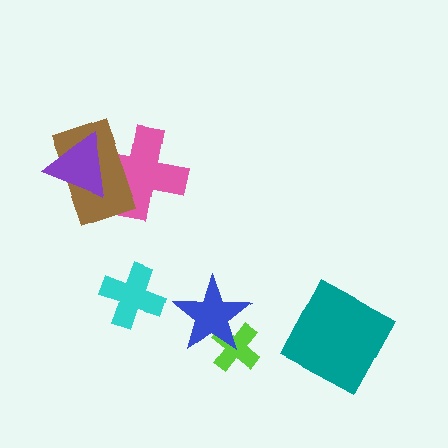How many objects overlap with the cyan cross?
0 objects overlap with the cyan cross.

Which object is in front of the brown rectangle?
The purple triangle is in front of the brown rectangle.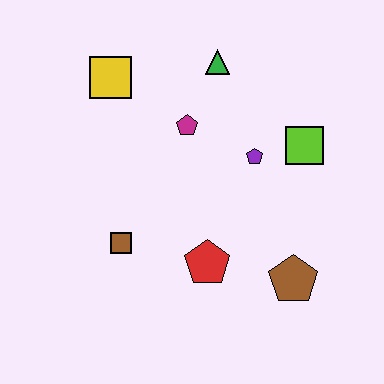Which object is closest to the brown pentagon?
The red pentagon is closest to the brown pentagon.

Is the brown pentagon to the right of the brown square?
Yes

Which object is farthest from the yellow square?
The brown pentagon is farthest from the yellow square.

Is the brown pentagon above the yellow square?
No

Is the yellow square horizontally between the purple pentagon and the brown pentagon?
No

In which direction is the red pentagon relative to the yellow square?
The red pentagon is below the yellow square.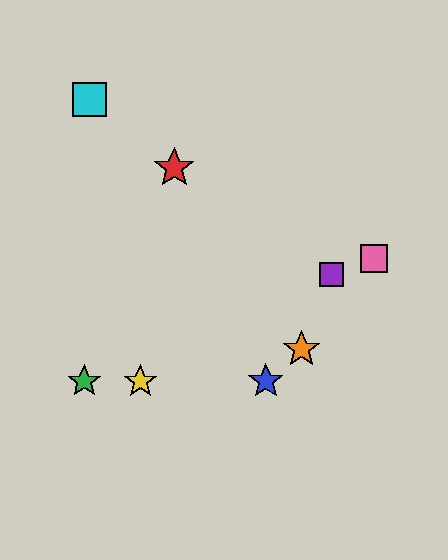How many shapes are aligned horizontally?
3 shapes (the blue star, the green star, the yellow star) are aligned horizontally.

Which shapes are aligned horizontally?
The blue star, the green star, the yellow star are aligned horizontally.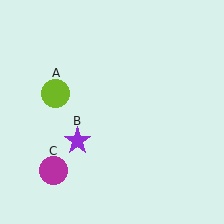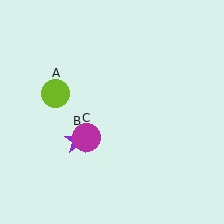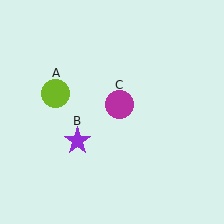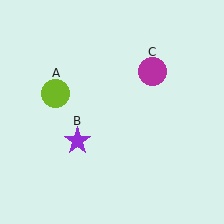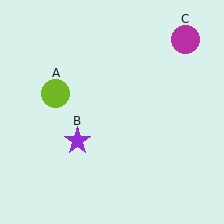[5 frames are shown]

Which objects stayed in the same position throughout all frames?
Lime circle (object A) and purple star (object B) remained stationary.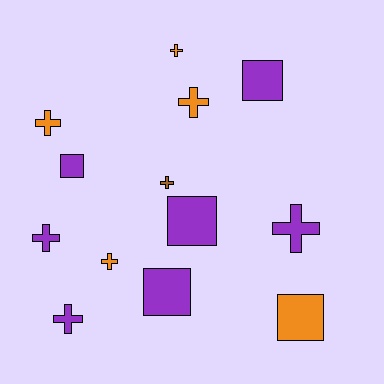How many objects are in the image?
There are 13 objects.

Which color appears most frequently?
Purple, with 7 objects.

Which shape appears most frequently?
Cross, with 8 objects.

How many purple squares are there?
There are 4 purple squares.